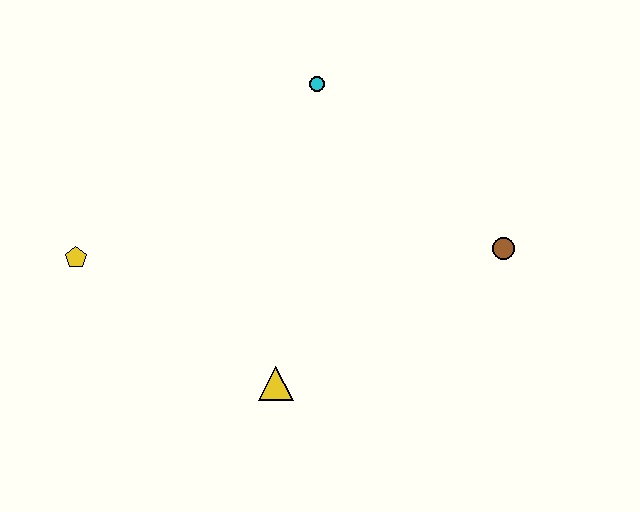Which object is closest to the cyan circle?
The brown circle is closest to the cyan circle.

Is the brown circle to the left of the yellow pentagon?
No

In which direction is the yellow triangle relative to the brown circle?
The yellow triangle is to the left of the brown circle.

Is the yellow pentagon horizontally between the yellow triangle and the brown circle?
No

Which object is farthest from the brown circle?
The yellow pentagon is farthest from the brown circle.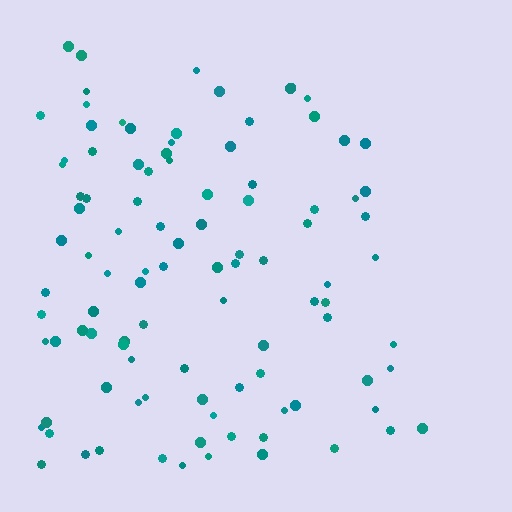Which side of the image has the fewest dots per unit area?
The right.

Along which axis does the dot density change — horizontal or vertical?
Horizontal.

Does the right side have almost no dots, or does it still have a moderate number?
Still a moderate number, just noticeably fewer than the left.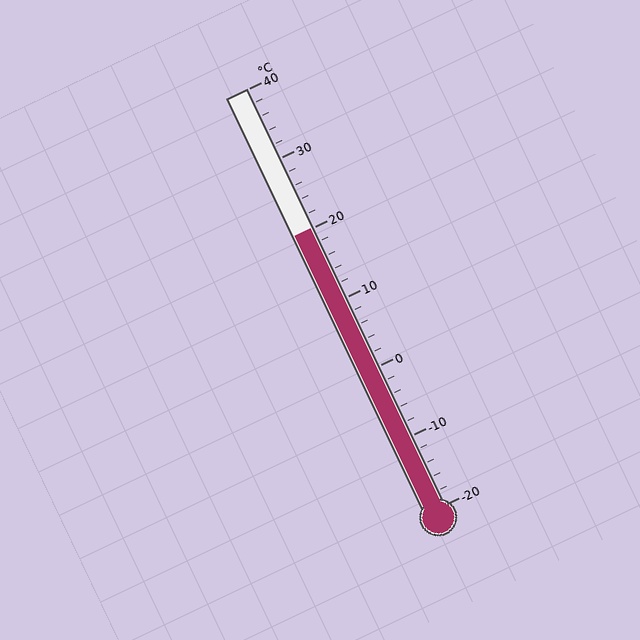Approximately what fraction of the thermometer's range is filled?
The thermometer is filled to approximately 65% of its range.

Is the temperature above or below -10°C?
The temperature is above -10°C.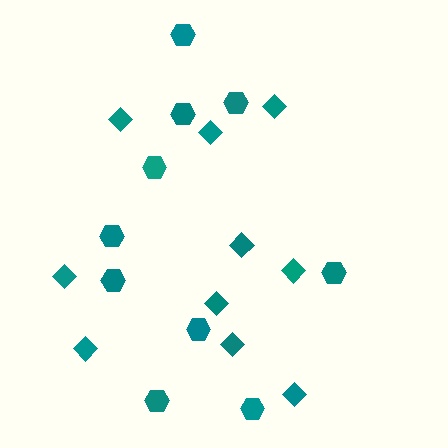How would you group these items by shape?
There are 2 groups: one group of diamonds (10) and one group of hexagons (10).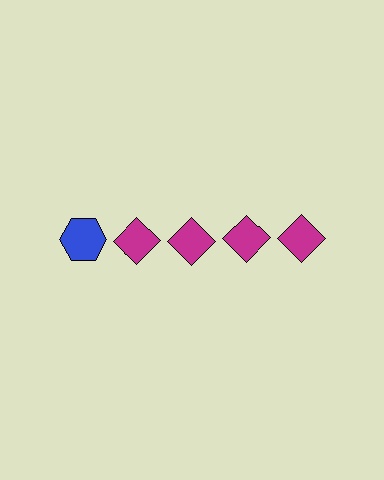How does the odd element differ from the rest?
It differs in both color (blue instead of magenta) and shape (hexagon instead of diamond).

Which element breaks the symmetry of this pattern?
The blue hexagon in the top row, leftmost column breaks the symmetry. All other shapes are magenta diamonds.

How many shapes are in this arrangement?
There are 5 shapes arranged in a grid pattern.